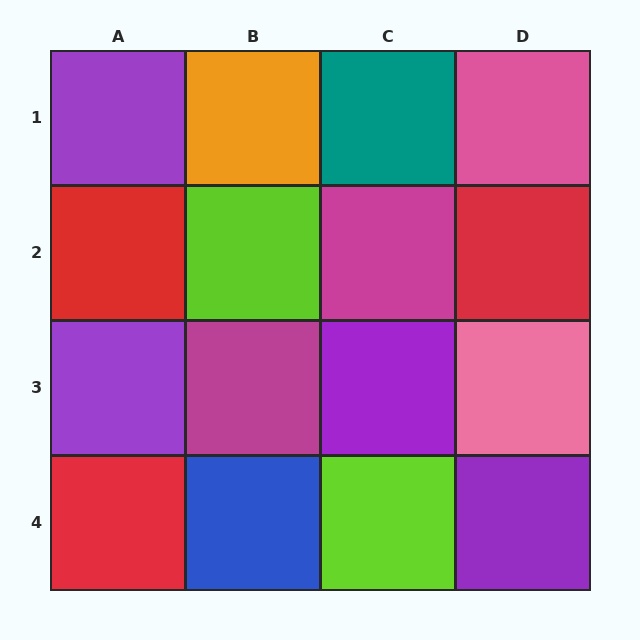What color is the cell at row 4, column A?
Red.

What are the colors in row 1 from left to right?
Purple, orange, teal, pink.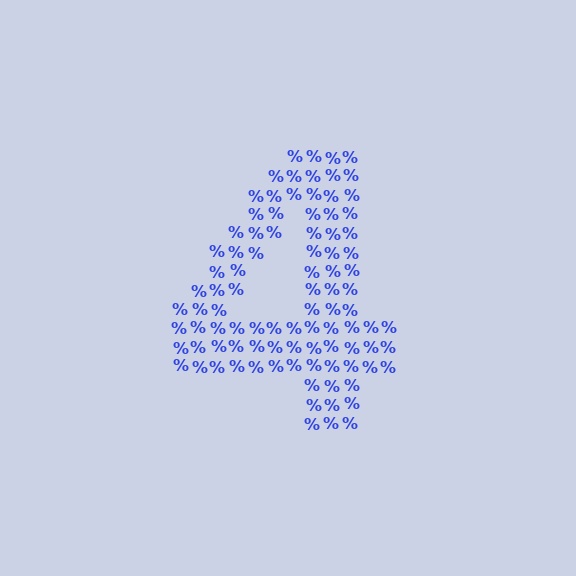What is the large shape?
The large shape is the digit 4.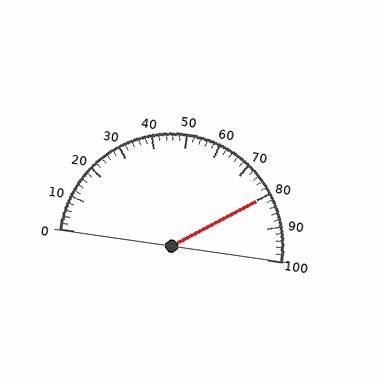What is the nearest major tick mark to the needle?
The nearest major tick mark is 80.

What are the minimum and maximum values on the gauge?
The gauge ranges from 0 to 100.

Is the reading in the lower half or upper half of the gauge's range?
The reading is in the upper half of the range (0 to 100).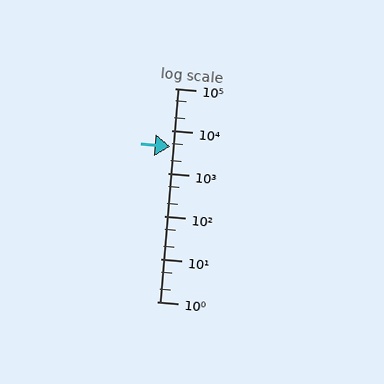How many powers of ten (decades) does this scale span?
The scale spans 5 decades, from 1 to 100000.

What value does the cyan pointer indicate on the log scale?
The pointer indicates approximately 4400.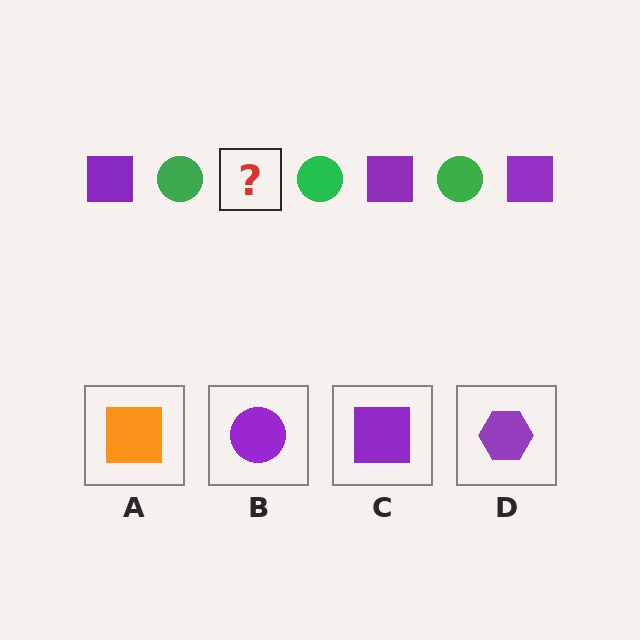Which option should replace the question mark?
Option C.